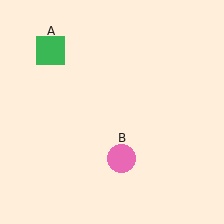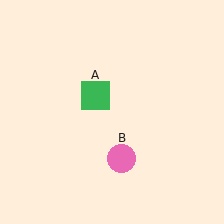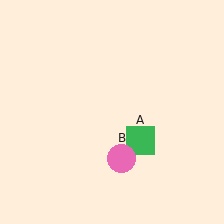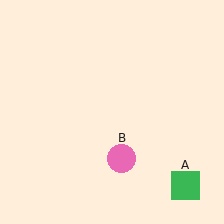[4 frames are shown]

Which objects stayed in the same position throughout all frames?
Pink circle (object B) remained stationary.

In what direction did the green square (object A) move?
The green square (object A) moved down and to the right.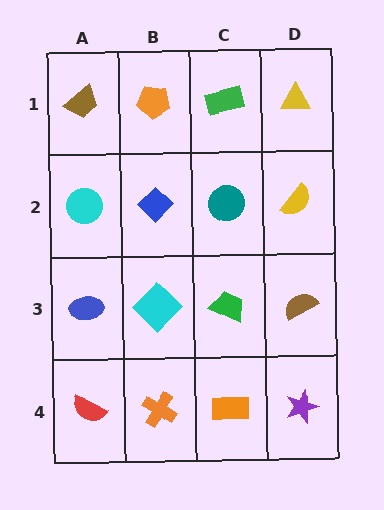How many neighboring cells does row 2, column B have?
4.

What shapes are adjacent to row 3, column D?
A yellow semicircle (row 2, column D), a purple star (row 4, column D), a green trapezoid (row 3, column C).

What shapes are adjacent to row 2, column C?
A green rectangle (row 1, column C), a green trapezoid (row 3, column C), a blue diamond (row 2, column B), a yellow semicircle (row 2, column D).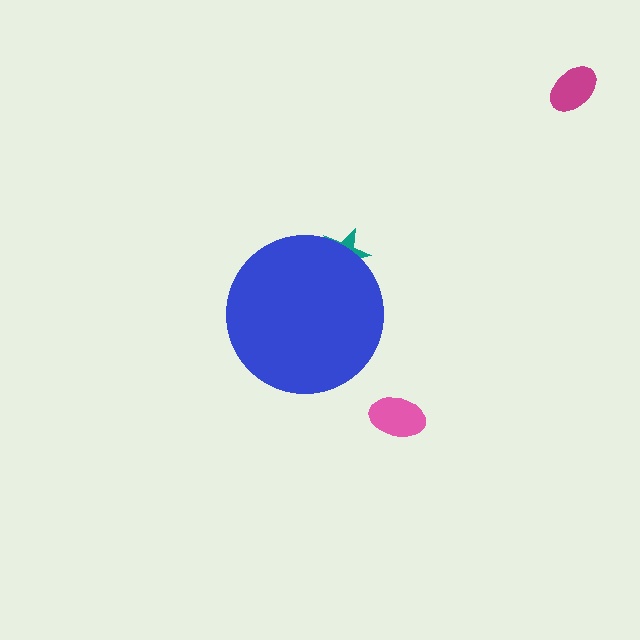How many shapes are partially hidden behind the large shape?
1 shape is partially hidden.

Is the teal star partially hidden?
Yes, the teal star is partially hidden behind the blue circle.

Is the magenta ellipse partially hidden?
No, the magenta ellipse is fully visible.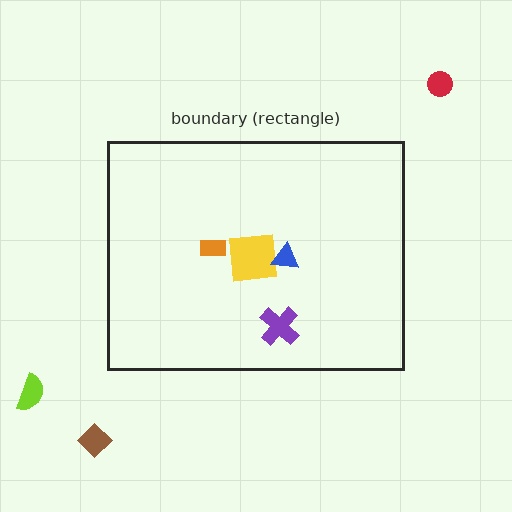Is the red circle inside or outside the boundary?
Outside.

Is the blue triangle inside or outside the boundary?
Inside.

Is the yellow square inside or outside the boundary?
Inside.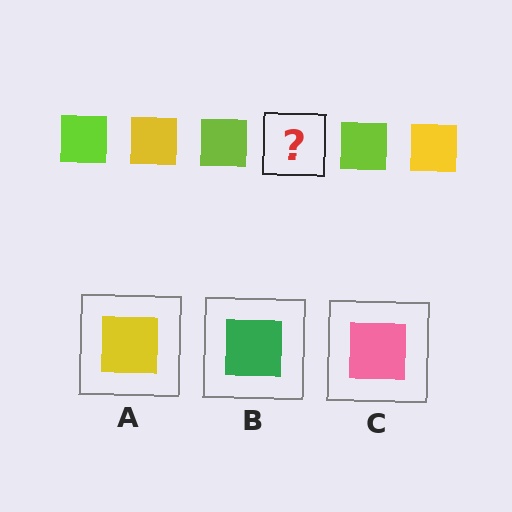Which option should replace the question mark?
Option A.